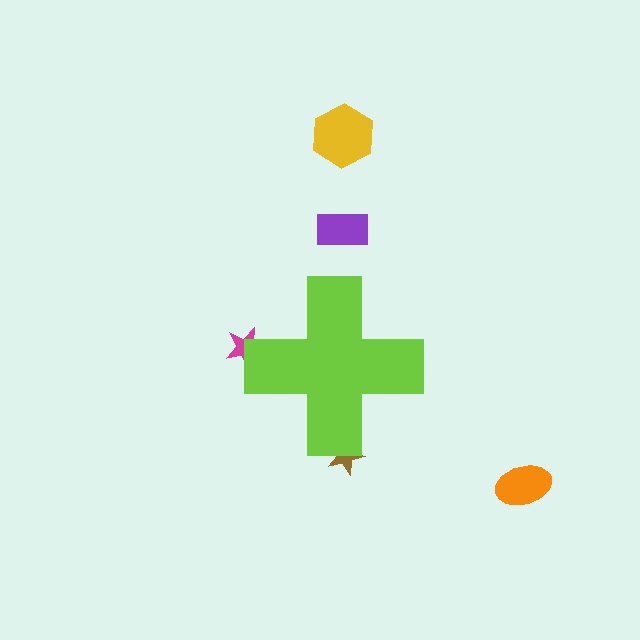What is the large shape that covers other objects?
A lime cross.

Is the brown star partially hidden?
Yes, the brown star is partially hidden behind the lime cross.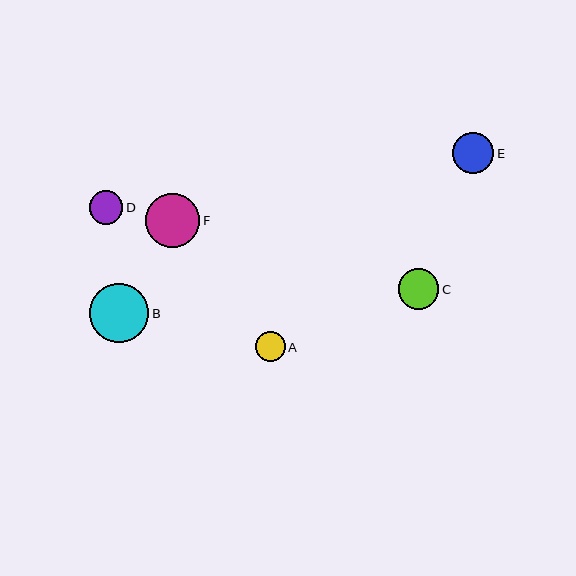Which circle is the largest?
Circle B is the largest with a size of approximately 59 pixels.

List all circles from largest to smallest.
From largest to smallest: B, F, E, C, D, A.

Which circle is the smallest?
Circle A is the smallest with a size of approximately 30 pixels.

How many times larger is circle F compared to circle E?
Circle F is approximately 1.3 times the size of circle E.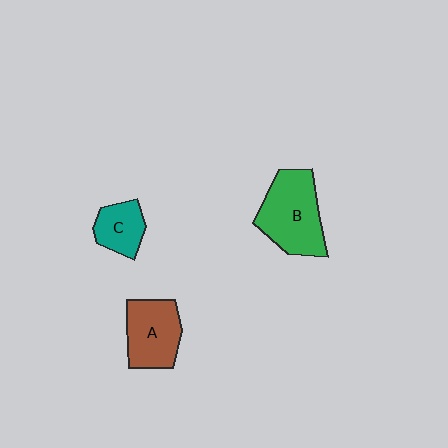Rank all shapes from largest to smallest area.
From largest to smallest: B (green), A (brown), C (teal).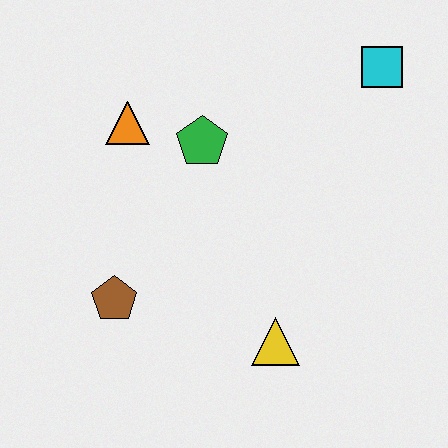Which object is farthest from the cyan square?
The brown pentagon is farthest from the cyan square.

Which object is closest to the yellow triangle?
The brown pentagon is closest to the yellow triangle.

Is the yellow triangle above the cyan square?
No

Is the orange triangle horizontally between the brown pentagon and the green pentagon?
Yes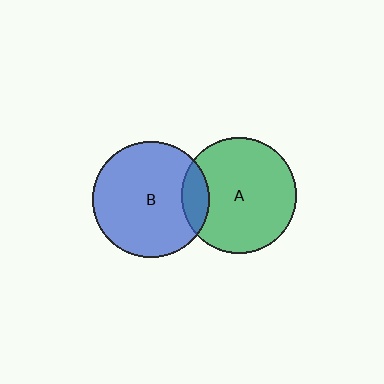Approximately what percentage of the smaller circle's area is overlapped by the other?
Approximately 15%.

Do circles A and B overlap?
Yes.